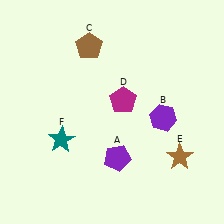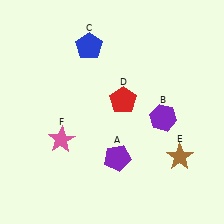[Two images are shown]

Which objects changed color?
C changed from brown to blue. D changed from magenta to red. F changed from teal to pink.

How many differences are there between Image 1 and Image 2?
There are 3 differences between the two images.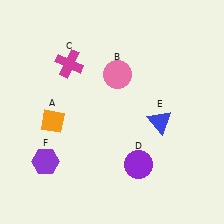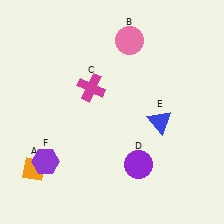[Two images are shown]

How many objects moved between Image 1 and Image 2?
3 objects moved between the two images.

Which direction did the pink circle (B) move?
The pink circle (B) moved up.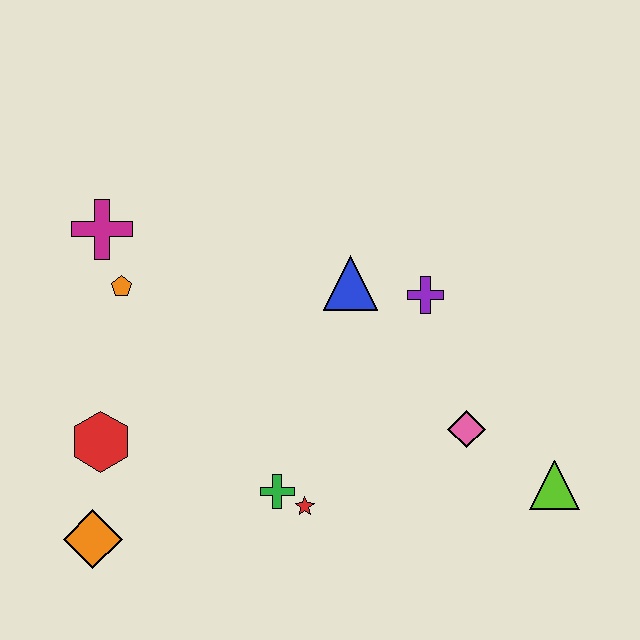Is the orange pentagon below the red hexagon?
No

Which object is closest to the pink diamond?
The lime triangle is closest to the pink diamond.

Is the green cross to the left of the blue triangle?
Yes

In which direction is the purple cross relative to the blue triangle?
The purple cross is to the right of the blue triangle.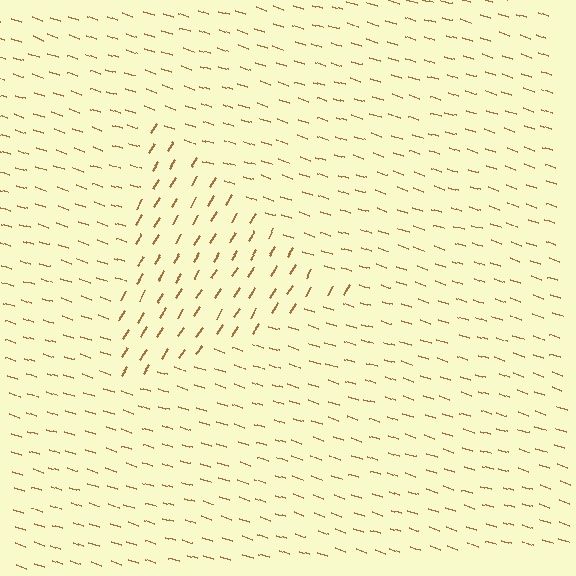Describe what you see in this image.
The image is filled with small brown line segments. A triangle region in the image has lines oriented differently from the surrounding lines, creating a visible texture boundary.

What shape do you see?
I see a triangle.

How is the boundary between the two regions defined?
The boundary is defined purely by a change in line orientation (approximately 76 degrees difference). All lines are the same color and thickness.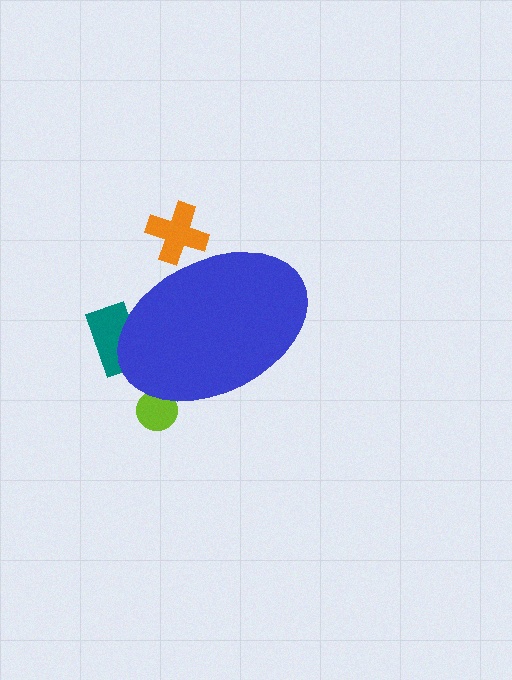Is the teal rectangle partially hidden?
Yes, the teal rectangle is partially hidden behind the blue ellipse.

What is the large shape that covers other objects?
A blue ellipse.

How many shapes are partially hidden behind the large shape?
3 shapes are partially hidden.